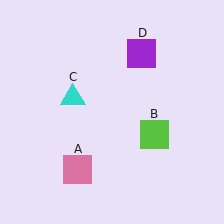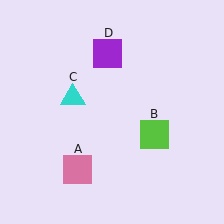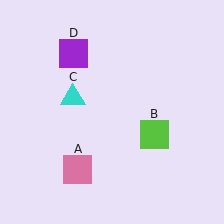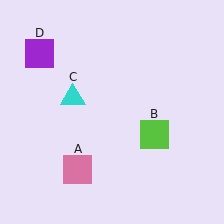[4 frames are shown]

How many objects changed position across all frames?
1 object changed position: purple square (object D).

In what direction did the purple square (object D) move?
The purple square (object D) moved left.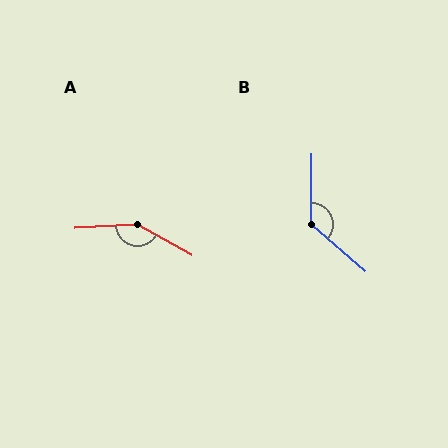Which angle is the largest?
A, at approximately 148 degrees.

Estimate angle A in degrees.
Approximately 148 degrees.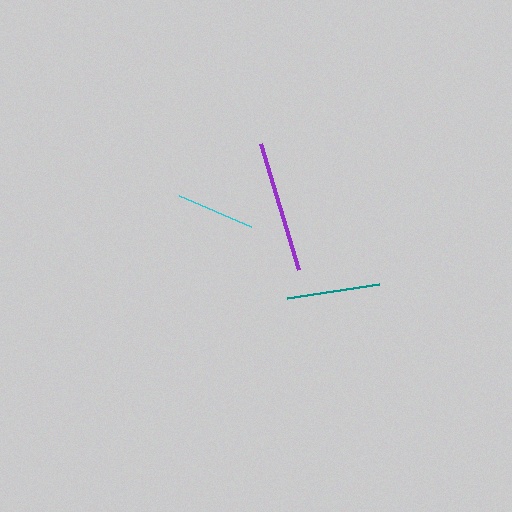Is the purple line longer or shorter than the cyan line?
The purple line is longer than the cyan line.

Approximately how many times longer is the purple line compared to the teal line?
The purple line is approximately 1.4 times the length of the teal line.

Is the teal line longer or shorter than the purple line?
The purple line is longer than the teal line.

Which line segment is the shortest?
The cyan line is the shortest at approximately 78 pixels.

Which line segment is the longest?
The purple line is the longest at approximately 132 pixels.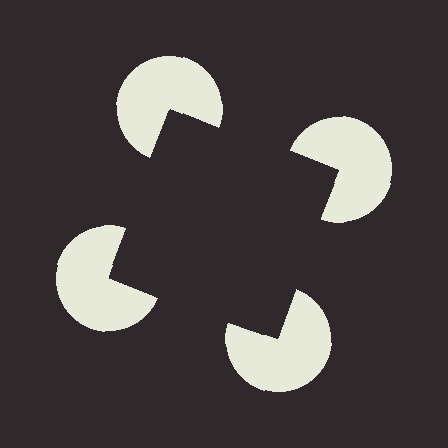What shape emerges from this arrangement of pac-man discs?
An illusory square — its edges are inferred from the aligned wedge cuts in the pac-man discs, not physically drawn.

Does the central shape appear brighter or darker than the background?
It typically appears slightly darker than the background, even though no actual brightness change is drawn.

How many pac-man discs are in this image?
There are 4 — one at each vertex of the illusory square.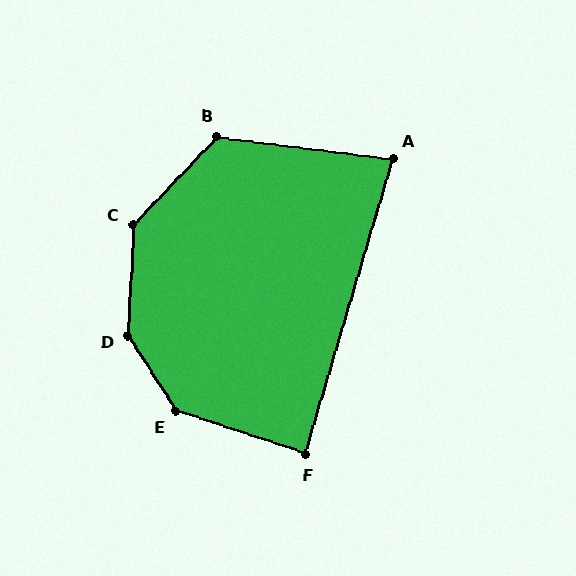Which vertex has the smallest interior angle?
A, at approximately 80 degrees.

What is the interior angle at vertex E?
Approximately 140 degrees (obtuse).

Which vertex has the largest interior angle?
D, at approximately 145 degrees.